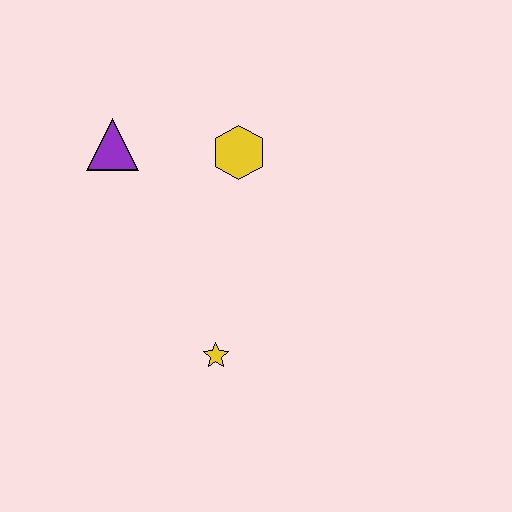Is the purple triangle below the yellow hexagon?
No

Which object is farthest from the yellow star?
The purple triangle is farthest from the yellow star.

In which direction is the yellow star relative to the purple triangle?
The yellow star is below the purple triangle.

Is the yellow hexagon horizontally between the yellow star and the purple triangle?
No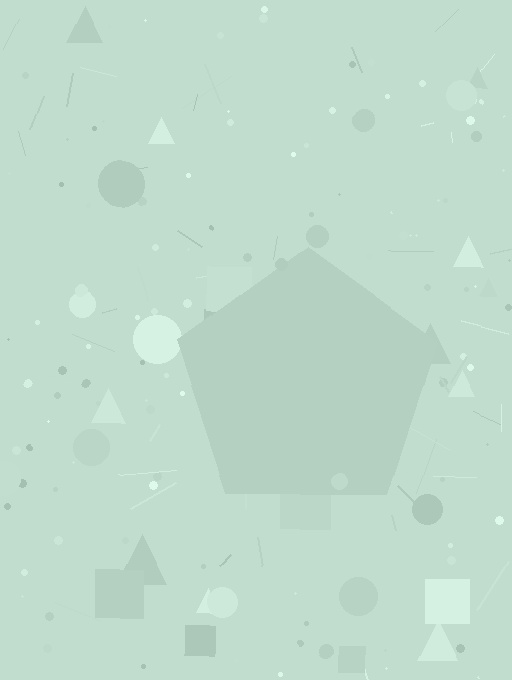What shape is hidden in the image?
A pentagon is hidden in the image.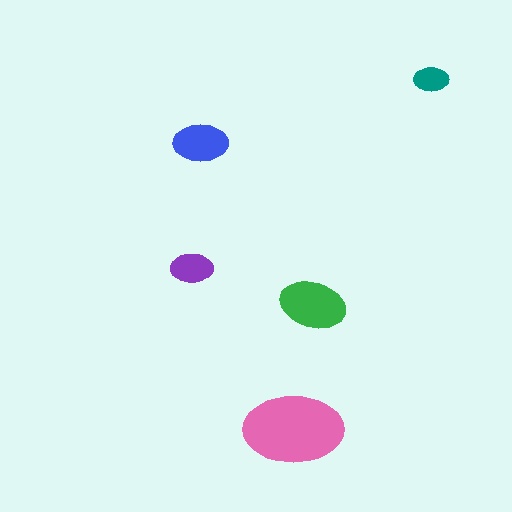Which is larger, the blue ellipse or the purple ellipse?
The blue one.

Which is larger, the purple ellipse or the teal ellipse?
The purple one.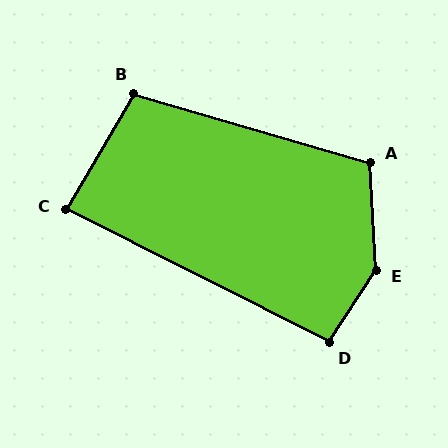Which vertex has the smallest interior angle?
C, at approximately 86 degrees.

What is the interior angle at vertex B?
Approximately 104 degrees (obtuse).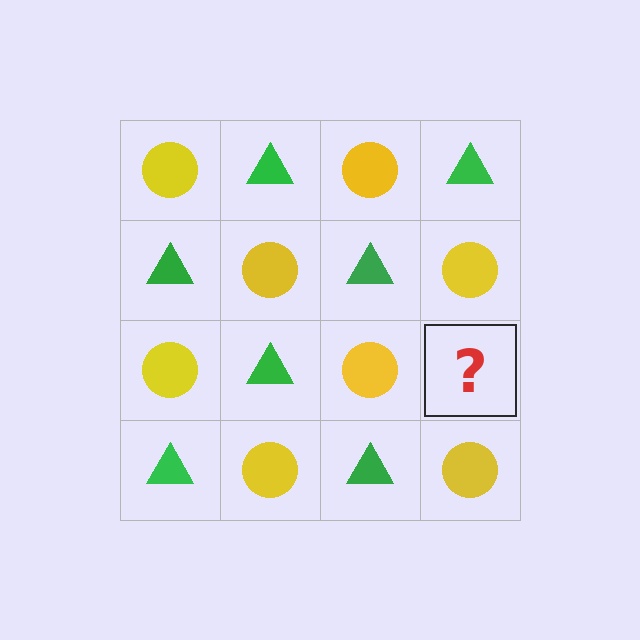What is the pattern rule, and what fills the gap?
The rule is that it alternates yellow circle and green triangle in a checkerboard pattern. The gap should be filled with a green triangle.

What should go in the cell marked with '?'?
The missing cell should contain a green triangle.